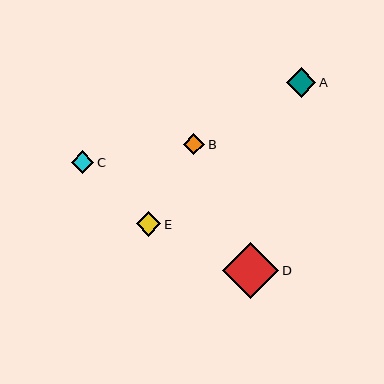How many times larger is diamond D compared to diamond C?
Diamond D is approximately 2.5 times the size of diamond C.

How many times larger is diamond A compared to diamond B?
Diamond A is approximately 1.4 times the size of diamond B.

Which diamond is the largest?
Diamond D is the largest with a size of approximately 56 pixels.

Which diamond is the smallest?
Diamond B is the smallest with a size of approximately 22 pixels.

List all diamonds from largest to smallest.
From largest to smallest: D, A, E, C, B.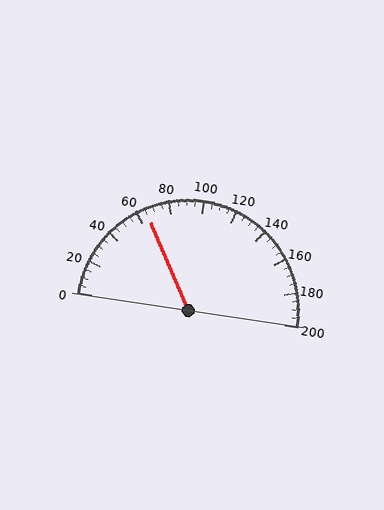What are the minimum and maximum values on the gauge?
The gauge ranges from 0 to 200.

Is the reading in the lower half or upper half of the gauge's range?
The reading is in the lower half of the range (0 to 200).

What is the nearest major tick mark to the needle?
The nearest major tick mark is 60.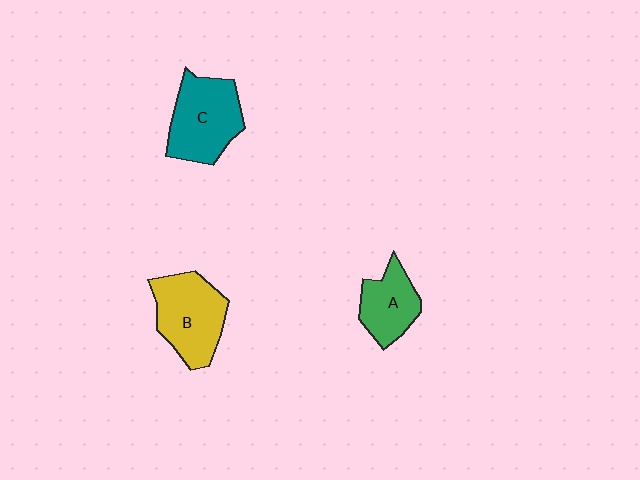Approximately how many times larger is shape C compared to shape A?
Approximately 1.5 times.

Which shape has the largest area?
Shape C (teal).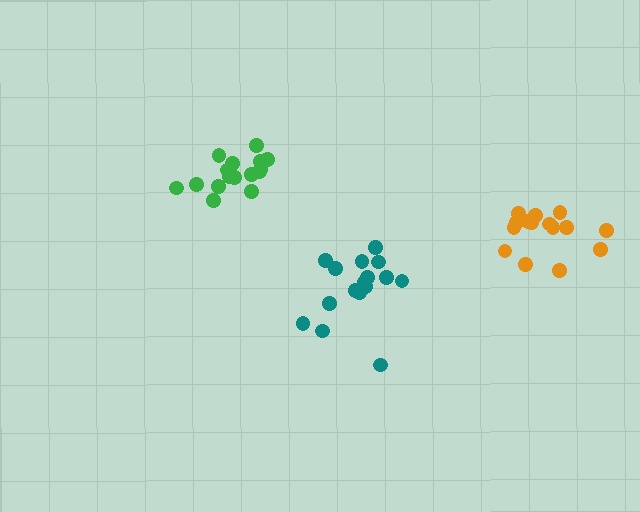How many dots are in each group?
Group 1: 15 dots, Group 2: 16 dots, Group 3: 16 dots (47 total).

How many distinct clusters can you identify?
There are 3 distinct clusters.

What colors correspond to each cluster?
The clusters are colored: orange, teal, green.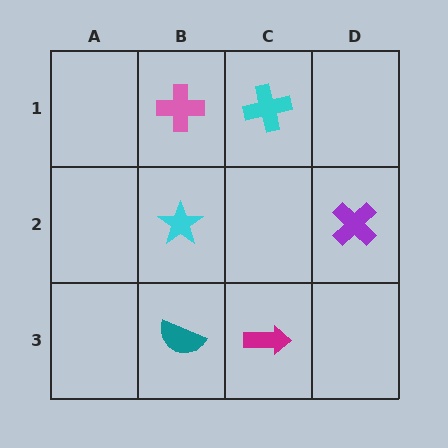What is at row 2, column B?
A cyan star.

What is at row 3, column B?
A teal semicircle.